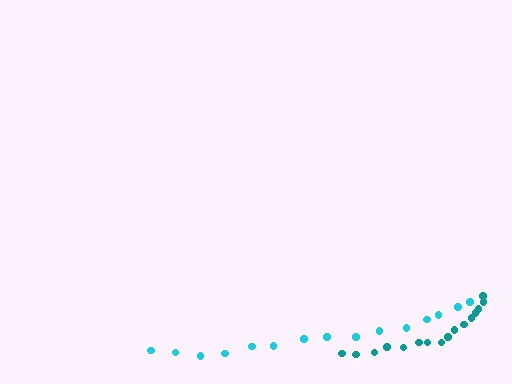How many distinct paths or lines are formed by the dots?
There are 2 distinct paths.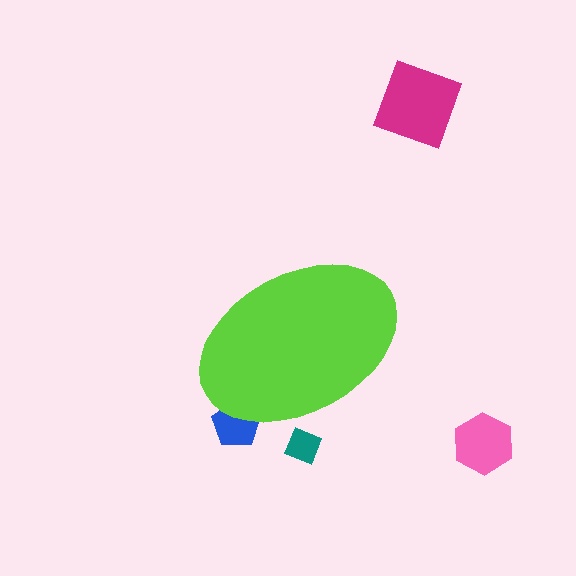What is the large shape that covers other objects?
A lime ellipse.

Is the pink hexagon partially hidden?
No, the pink hexagon is fully visible.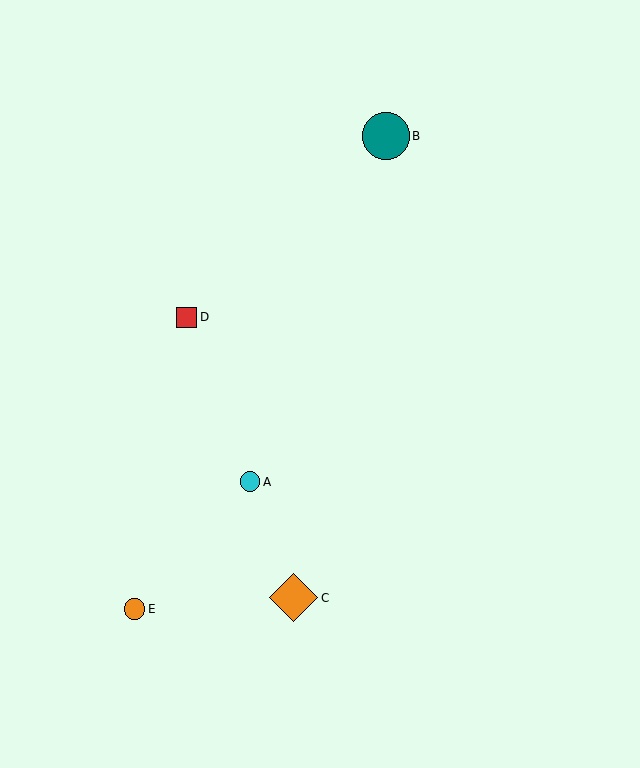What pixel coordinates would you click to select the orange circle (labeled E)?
Click at (135, 609) to select the orange circle E.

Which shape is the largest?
The orange diamond (labeled C) is the largest.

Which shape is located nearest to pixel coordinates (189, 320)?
The red square (labeled D) at (187, 317) is nearest to that location.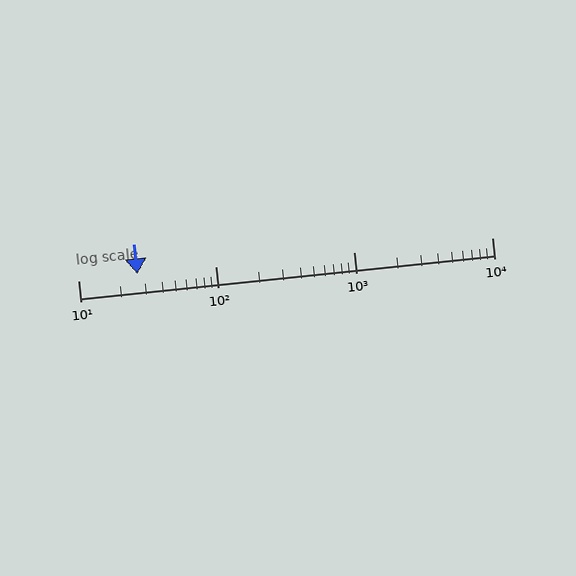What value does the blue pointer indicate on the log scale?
The pointer indicates approximately 27.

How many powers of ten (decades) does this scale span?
The scale spans 3 decades, from 10 to 10000.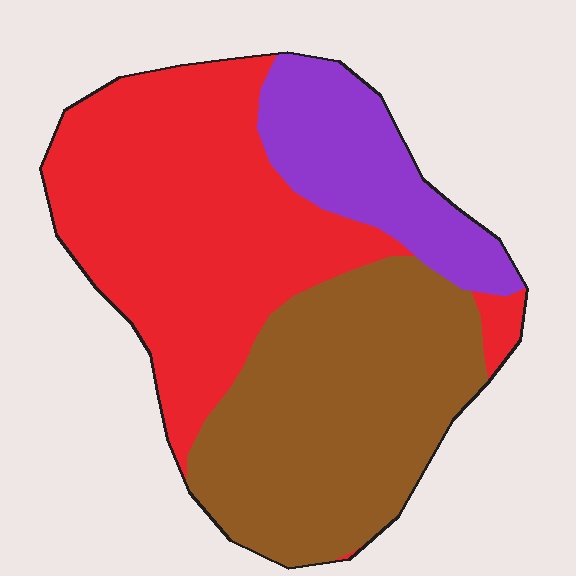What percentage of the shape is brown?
Brown takes up between a third and a half of the shape.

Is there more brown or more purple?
Brown.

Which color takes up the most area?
Red, at roughly 45%.